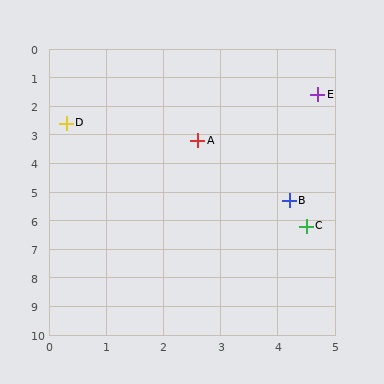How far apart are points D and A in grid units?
Points D and A are about 2.4 grid units apart.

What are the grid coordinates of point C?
Point C is at approximately (4.5, 6.2).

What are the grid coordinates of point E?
Point E is at approximately (4.7, 1.6).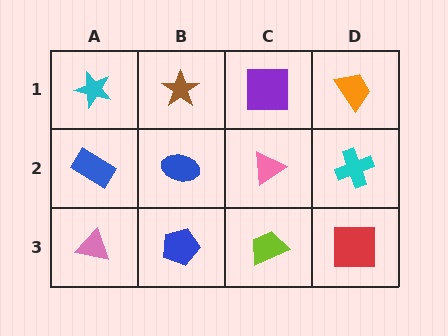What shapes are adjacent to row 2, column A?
A cyan star (row 1, column A), a pink triangle (row 3, column A), a blue ellipse (row 2, column B).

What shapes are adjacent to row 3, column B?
A blue ellipse (row 2, column B), a pink triangle (row 3, column A), a lime trapezoid (row 3, column C).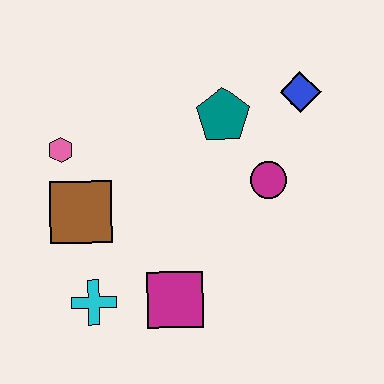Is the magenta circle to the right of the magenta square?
Yes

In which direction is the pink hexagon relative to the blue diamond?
The pink hexagon is to the left of the blue diamond.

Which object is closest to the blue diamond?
The teal pentagon is closest to the blue diamond.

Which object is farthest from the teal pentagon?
The cyan cross is farthest from the teal pentagon.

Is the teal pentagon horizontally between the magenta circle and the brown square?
Yes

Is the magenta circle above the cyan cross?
Yes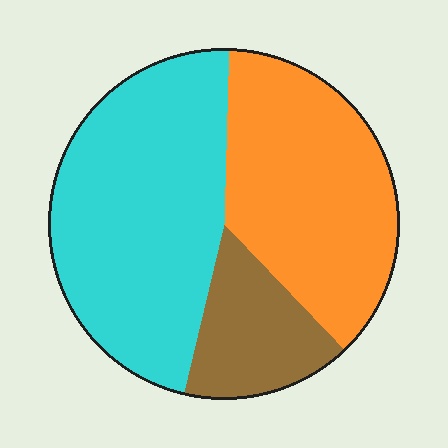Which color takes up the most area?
Cyan, at roughly 45%.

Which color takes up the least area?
Brown, at roughly 15%.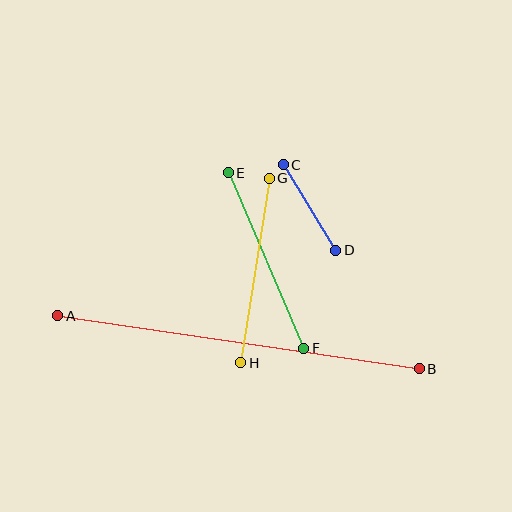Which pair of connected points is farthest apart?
Points A and B are farthest apart.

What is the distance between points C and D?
The distance is approximately 100 pixels.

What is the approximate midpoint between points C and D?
The midpoint is at approximately (309, 207) pixels.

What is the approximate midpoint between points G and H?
The midpoint is at approximately (255, 270) pixels.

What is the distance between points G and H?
The distance is approximately 187 pixels.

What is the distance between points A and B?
The distance is approximately 365 pixels.